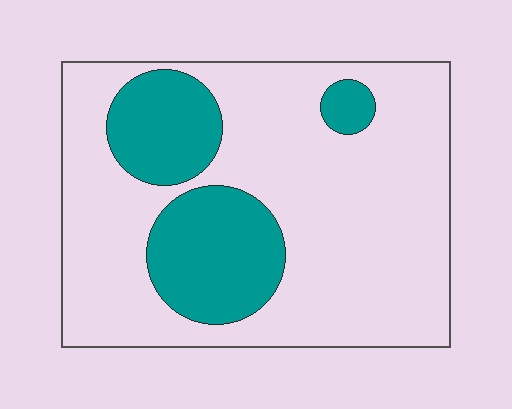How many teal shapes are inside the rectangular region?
3.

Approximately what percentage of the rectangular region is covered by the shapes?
Approximately 25%.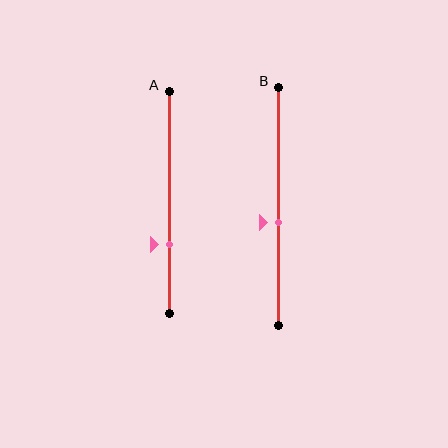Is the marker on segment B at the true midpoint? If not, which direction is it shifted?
No, the marker on segment B is shifted downward by about 7% of the segment length.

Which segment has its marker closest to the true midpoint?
Segment B has its marker closest to the true midpoint.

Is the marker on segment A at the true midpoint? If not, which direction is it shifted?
No, the marker on segment A is shifted downward by about 19% of the segment length.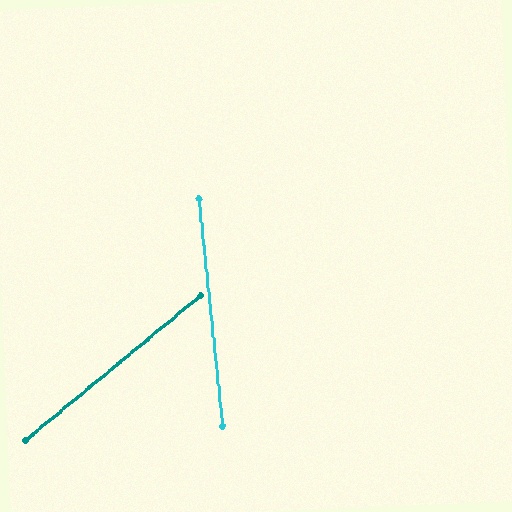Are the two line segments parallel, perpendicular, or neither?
Neither parallel nor perpendicular — they differ by about 57°.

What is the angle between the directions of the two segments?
Approximately 57 degrees.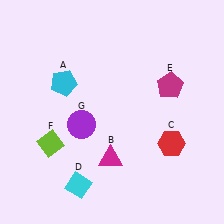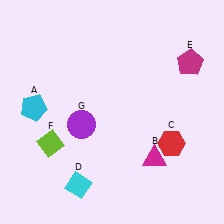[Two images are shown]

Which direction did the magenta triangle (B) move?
The magenta triangle (B) moved right.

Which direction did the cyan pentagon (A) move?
The cyan pentagon (A) moved left.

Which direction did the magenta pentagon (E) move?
The magenta pentagon (E) moved up.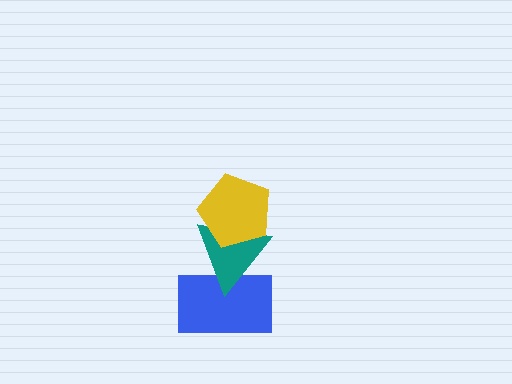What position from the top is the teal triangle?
The teal triangle is 2nd from the top.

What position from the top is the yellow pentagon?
The yellow pentagon is 1st from the top.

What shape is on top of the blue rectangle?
The teal triangle is on top of the blue rectangle.